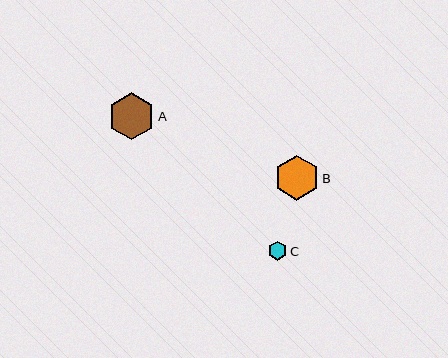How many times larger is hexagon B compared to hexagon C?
Hexagon B is approximately 2.4 times the size of hexagon C.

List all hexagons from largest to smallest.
From largest to smallest: A, B, C.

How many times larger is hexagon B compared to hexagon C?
Hexagon B is approximately 2.4 times the size of hexagon C.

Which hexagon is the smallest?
Hexagon C is the smallest with a size of approximately 19 pixels.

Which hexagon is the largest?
Hexagon A is the largest with a size of approximately 47 pixels.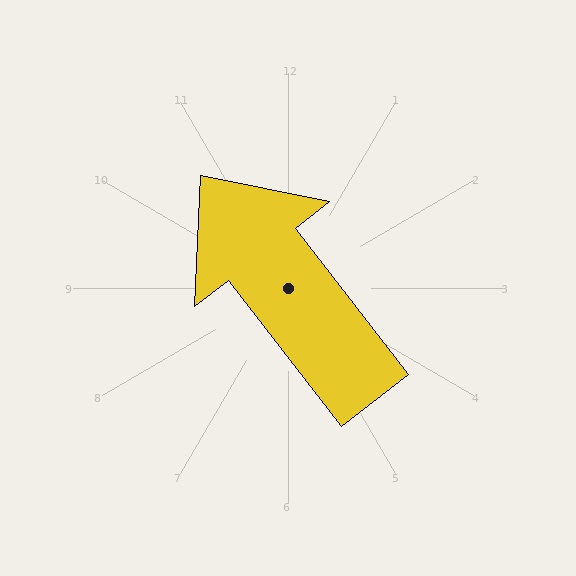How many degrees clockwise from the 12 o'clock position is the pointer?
Approximately 322 degrees.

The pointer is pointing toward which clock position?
Roughly 11 o'clock.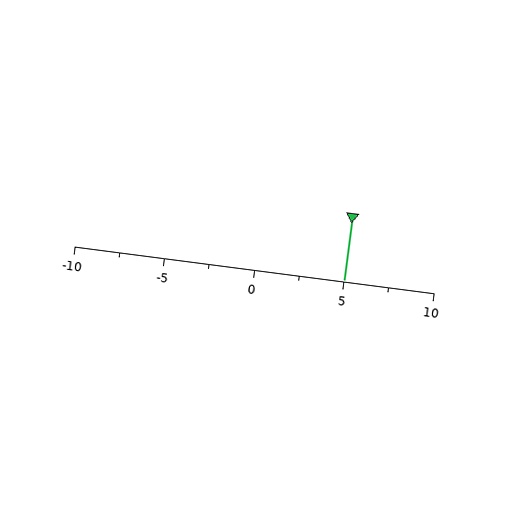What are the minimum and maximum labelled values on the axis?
The axis runs from -10 to 10.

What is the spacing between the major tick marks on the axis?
The major ticks are spaced 5 apart.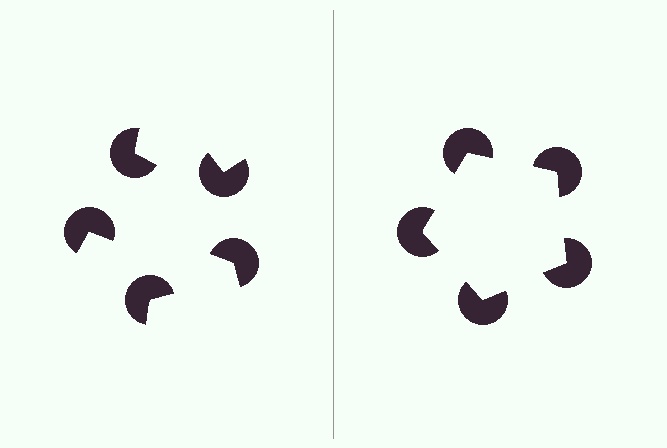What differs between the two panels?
The pac-man discs are positioned identically on both sides; only the wedge orientations differ. On the right they align to a pentagon; on the left they are misaligned.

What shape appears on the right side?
An illusory pentagon.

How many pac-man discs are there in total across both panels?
10 — 5 on each side.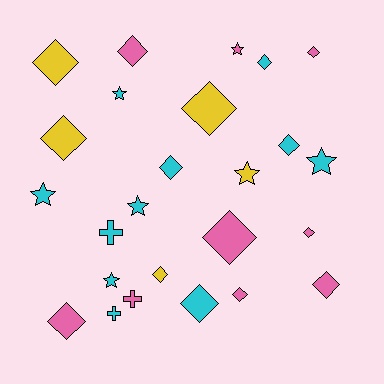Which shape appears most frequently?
Diamond, with 15 objects.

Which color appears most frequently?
Cyan, with 11 objects.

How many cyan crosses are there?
There are 2 cyan crosses.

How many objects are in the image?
There are 25 objects.